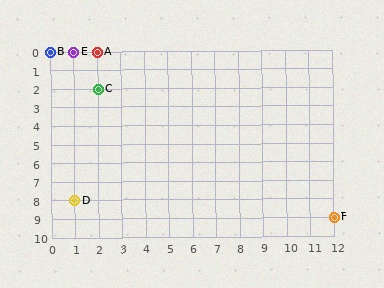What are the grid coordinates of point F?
Point F is at grid coordinates (12, 9).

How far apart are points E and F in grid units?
Points E and F are 11 columns and 9 rows apart (about 14.2 grid units diagonally).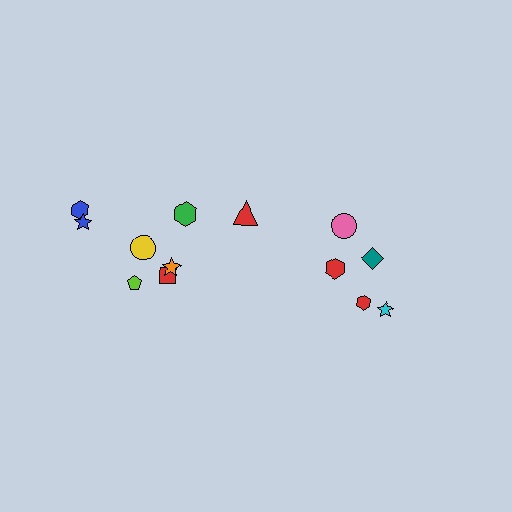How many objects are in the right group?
There are 5 objects.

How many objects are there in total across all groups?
There are 13 objects.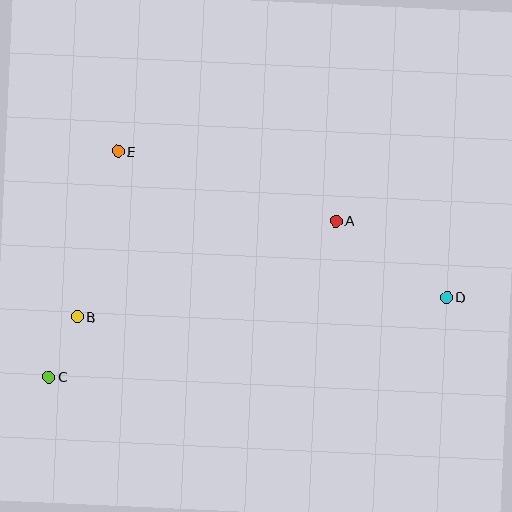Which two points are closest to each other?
Points B and C are closest to each other.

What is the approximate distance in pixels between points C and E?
The distance between C and E is approximately 236 pixels.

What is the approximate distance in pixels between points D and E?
The distance between D and E is approximately 360 pixels.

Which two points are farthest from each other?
Points C and D are farthest from each other.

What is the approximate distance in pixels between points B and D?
The distance between B and D is approximately 370 pixels.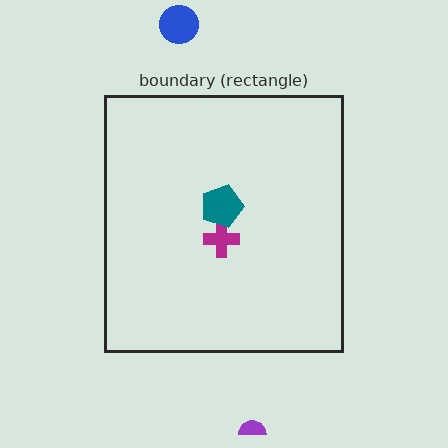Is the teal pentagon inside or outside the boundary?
Inside.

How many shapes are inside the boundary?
2 inside, 2 outside.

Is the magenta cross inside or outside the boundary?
Inside.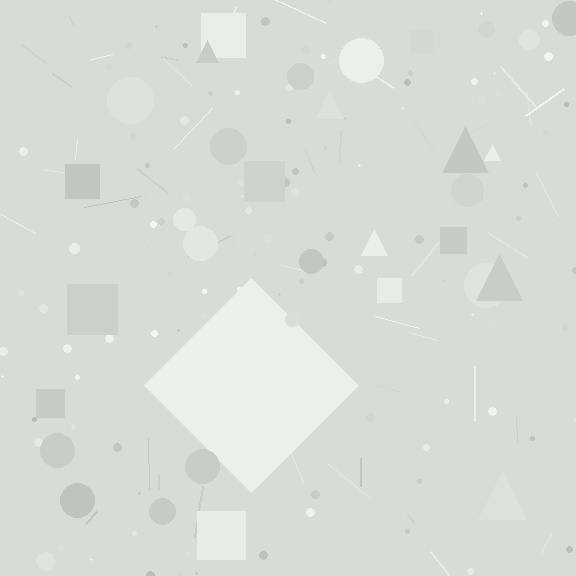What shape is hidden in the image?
A diamond is hidden in the image.